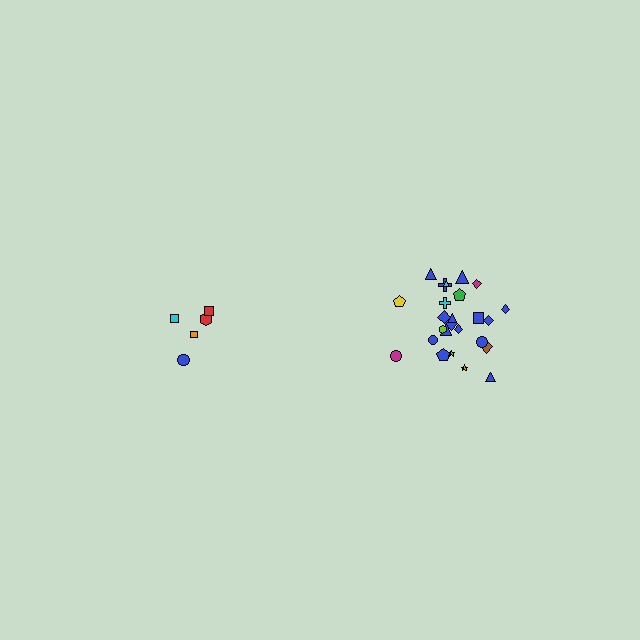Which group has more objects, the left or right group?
The right group.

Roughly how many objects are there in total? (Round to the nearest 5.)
Roughly 30 objects in total.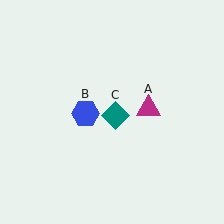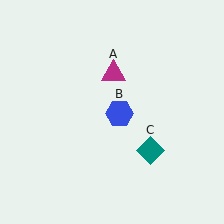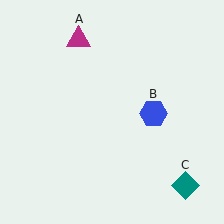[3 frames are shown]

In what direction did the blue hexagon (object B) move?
The blue hexagon (object B) moved right.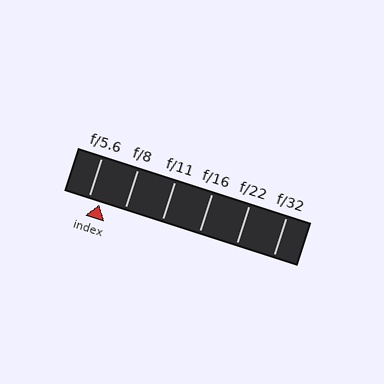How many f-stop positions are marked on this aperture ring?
There are 6 f-stop positions marked.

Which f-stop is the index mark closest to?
The index mark is closest to f/5.6.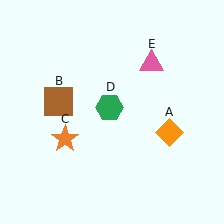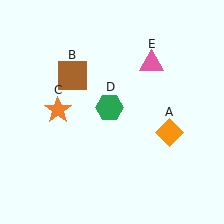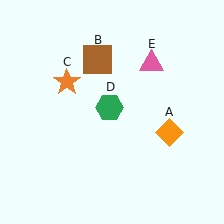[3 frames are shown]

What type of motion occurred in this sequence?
The brown square (object B), orange star (object C) rotated clockwise around the center of the scene.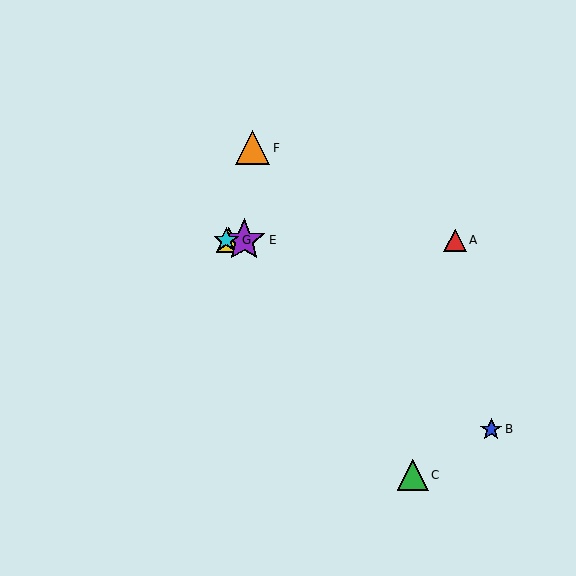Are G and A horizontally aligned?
Yes, both are at y≈240.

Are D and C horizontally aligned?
No, D is at y≈240 and C is at y≈475.